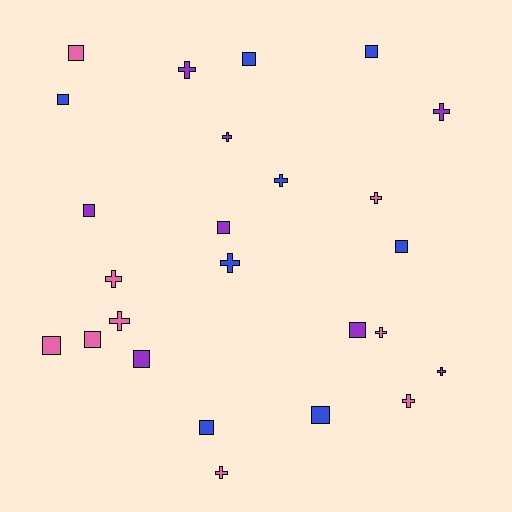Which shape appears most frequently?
Square, with 13 objects.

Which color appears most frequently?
Pink, with 9 objects.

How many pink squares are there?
There are 3 pink squares.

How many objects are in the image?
There are 25 objects.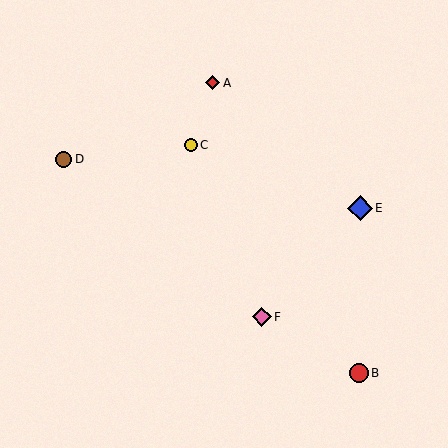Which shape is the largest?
The blue diamond (labeled E) is the largest.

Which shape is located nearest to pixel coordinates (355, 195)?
The blue diamond (labeled E) at (360, 208) is nearest to that location.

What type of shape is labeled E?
Shape E is a blue diamond.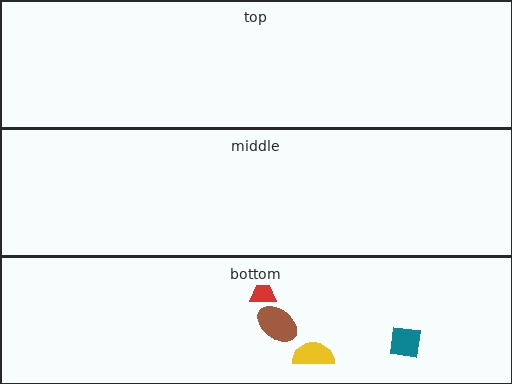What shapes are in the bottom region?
The red trapezoid, the yellow semicircle, the teal square, the brown ellipse.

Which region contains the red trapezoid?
The bottom region.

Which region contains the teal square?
The bottom region.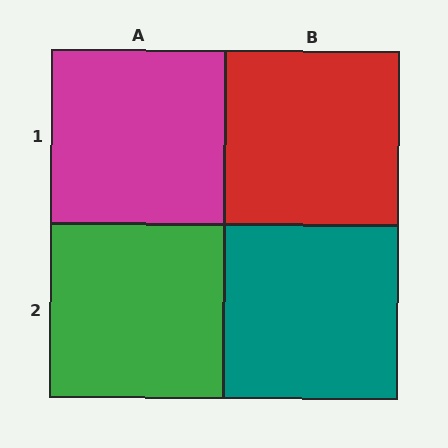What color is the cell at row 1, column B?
Red.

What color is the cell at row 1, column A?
Magenta.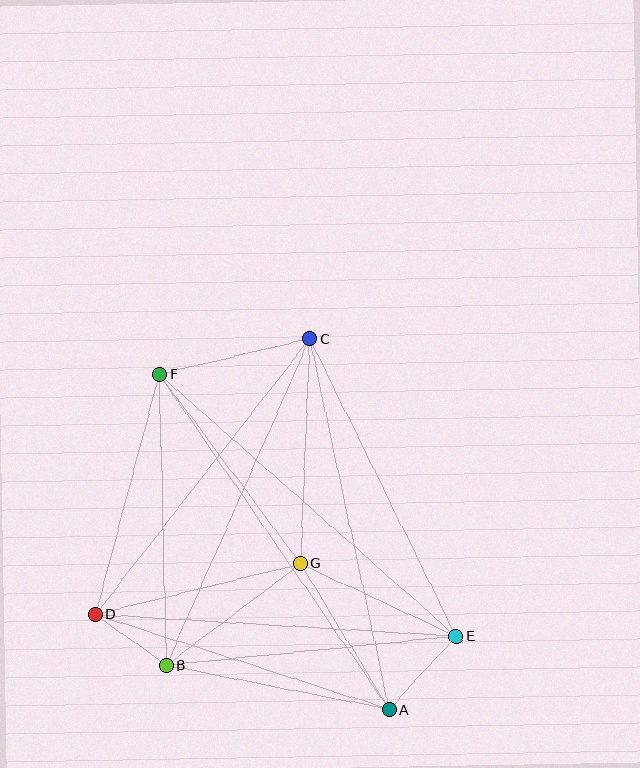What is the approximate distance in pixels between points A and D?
The distance between A and D is approximately 309 pixels.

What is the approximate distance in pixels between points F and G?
The distance between F and G is approximately 236 pixels.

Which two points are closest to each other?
Points B and D are closest to each other.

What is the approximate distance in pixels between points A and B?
The distance between A and B is approximately 227 pixels.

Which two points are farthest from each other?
Points A and F are farthest from each other.